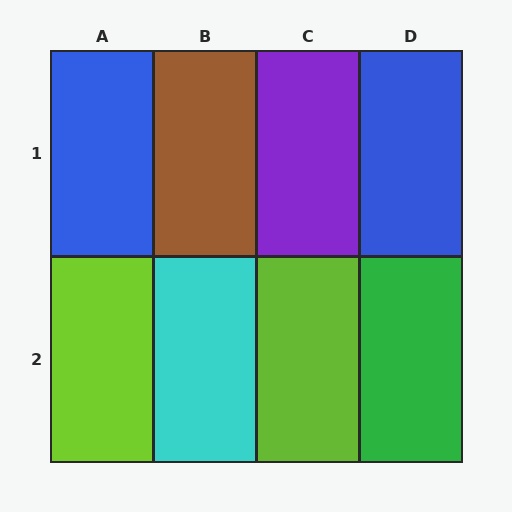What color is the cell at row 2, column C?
Lime.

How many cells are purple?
1 cell is purple.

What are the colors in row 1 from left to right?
Blue, brown, purple, blue.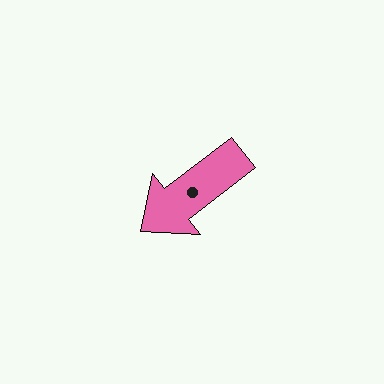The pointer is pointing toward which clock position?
Roughly 8 o'clock.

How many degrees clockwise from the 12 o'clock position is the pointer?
Approximately 232 degrees.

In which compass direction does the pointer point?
Southwest.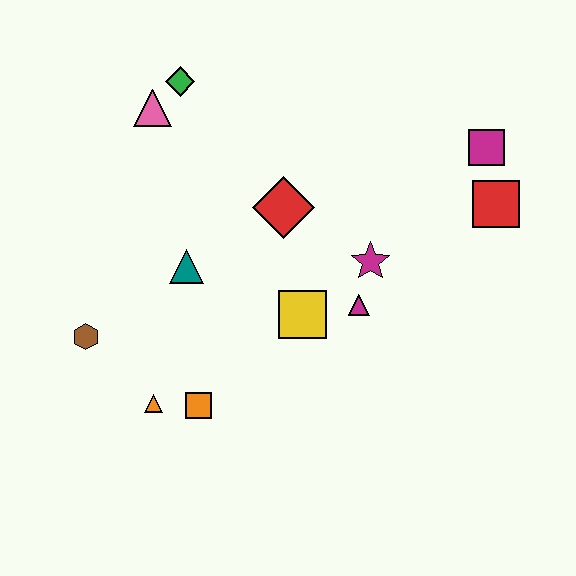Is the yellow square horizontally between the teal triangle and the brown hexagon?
No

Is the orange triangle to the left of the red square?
Yes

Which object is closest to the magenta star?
The magenta triangle is closest to the magenta star.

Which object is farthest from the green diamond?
The red square is farthest from the green diamond.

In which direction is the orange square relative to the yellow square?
The orange square is to the left of the yellow square.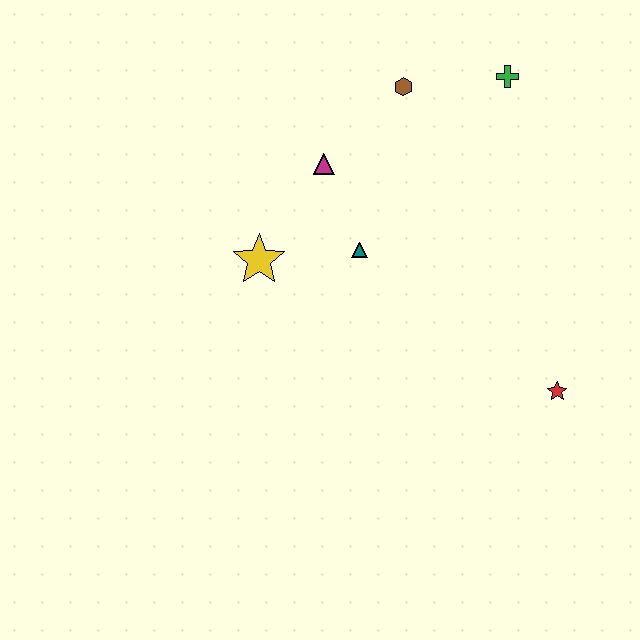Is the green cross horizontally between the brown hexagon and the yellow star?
No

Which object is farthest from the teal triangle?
The red star is farthest from the teal triangle.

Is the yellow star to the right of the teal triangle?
No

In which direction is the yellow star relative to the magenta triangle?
The yellow star is below the magenta triangle.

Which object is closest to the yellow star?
The teal triangle is closest to the yellow star.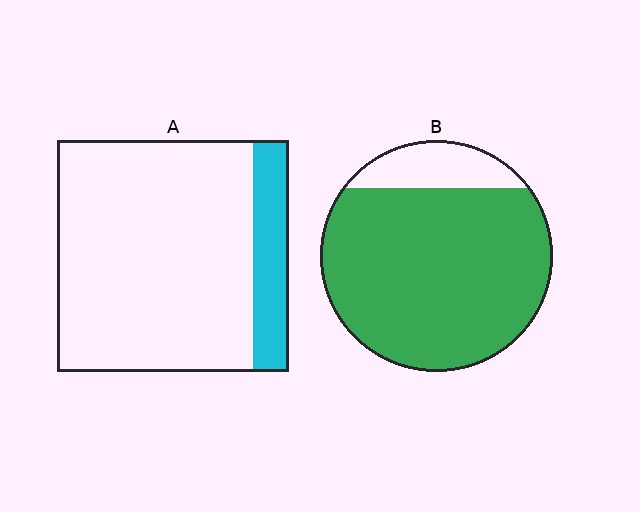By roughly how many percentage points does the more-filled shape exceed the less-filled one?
By roughly 70 percentage points (B over A).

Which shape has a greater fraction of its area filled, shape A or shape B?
Shape B.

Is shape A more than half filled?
No.